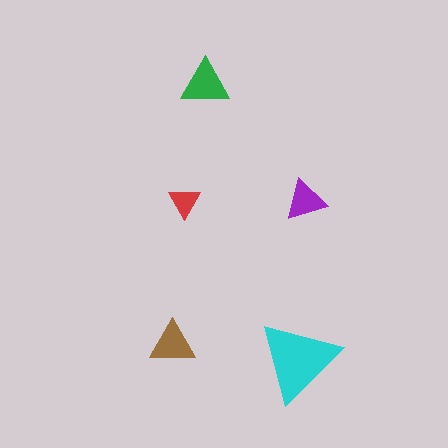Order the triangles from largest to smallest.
the cyan one, the green one, the brown one, the purple one, the red one.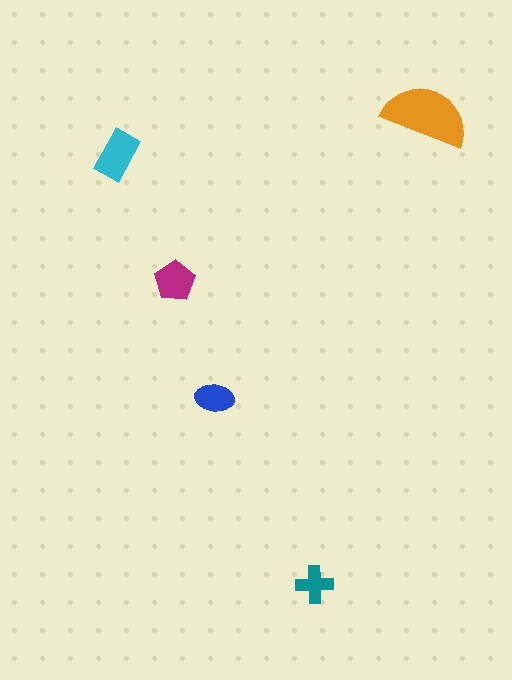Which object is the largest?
The orange semicircle.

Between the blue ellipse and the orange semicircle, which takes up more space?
The orange semicircle.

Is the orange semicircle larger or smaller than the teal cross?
Larger.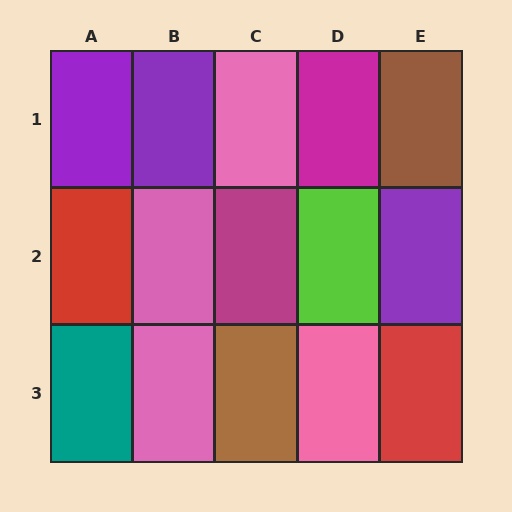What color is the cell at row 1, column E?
Brown.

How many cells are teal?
1 cell is teal.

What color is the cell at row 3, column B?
Pink.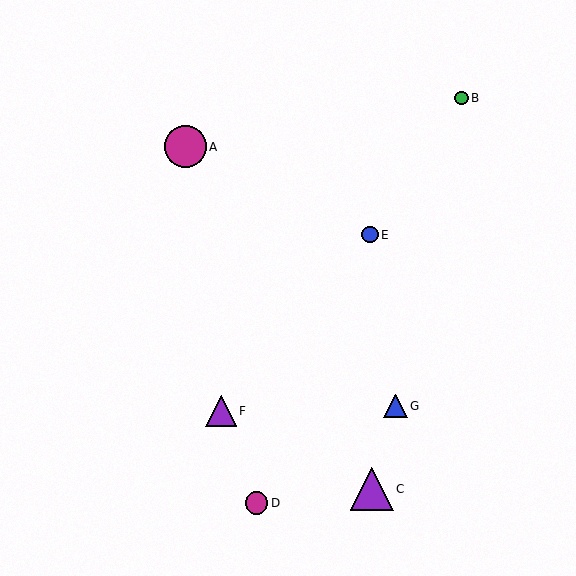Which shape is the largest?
The purple triangle (labeled C) is the largest.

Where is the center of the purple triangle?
The center of the purple triangle is at (372, 489).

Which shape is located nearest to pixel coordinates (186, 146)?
The magenta circle (labeled A) at (185, 147) is nearest to that location.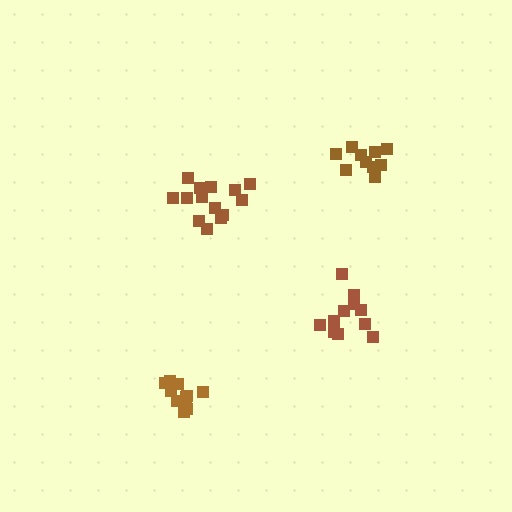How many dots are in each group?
Group 1: 10 dots, Group 2: 10 dots, Group 3: 14 dots, Group 4: 11 dots (45 total).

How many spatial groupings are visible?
There are 4 spatial groupings.